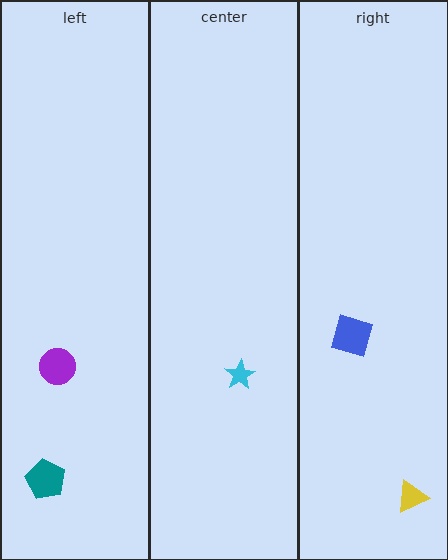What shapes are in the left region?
The purple circle, the teal pentagon.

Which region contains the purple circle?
The left region.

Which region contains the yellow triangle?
The right region.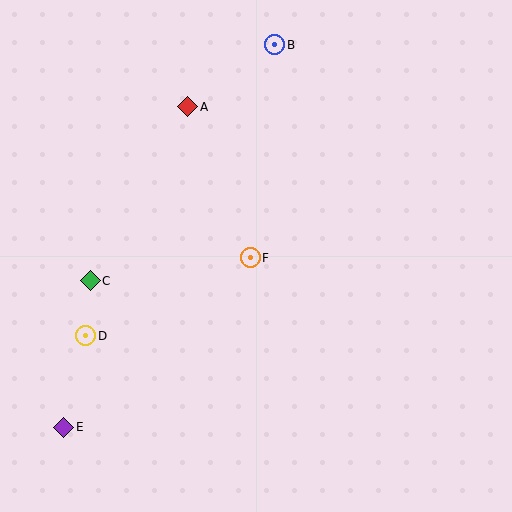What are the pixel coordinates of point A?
Point A is at (188, 107).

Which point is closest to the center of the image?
Point F at (250, 258) is closest to the center.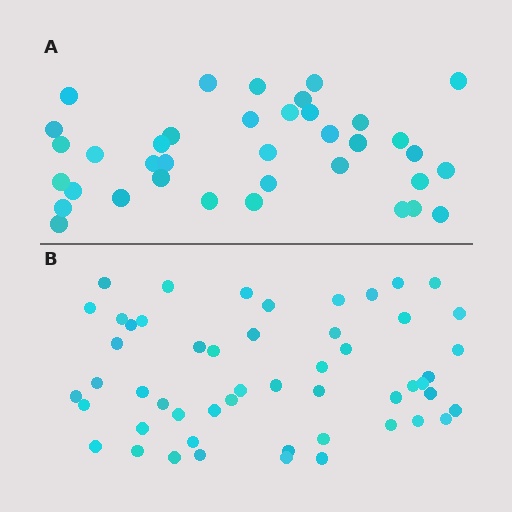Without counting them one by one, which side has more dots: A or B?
Region B (the bottom region) has more dots.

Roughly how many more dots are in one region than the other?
Region B has approximately 15 more dots than region A.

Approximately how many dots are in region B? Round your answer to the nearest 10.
About 50 dots. (The exact count is 52, which rounds to 50.)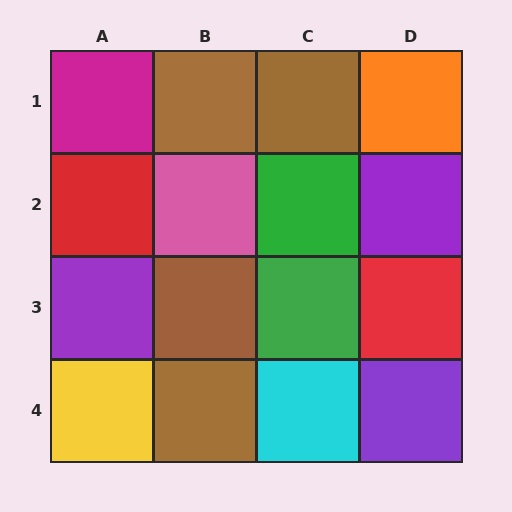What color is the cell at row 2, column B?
Pink.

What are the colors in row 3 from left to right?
Purple, brown, green, red.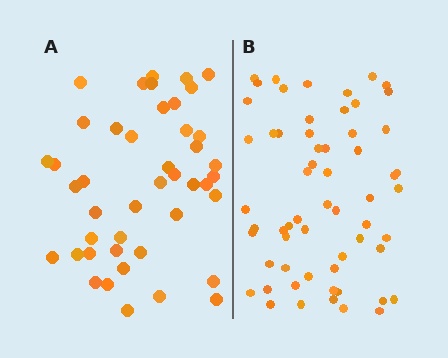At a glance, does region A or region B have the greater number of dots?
Region B (the right region) has more dots.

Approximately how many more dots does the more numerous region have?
Region B has approximately 15 more dots than region A.